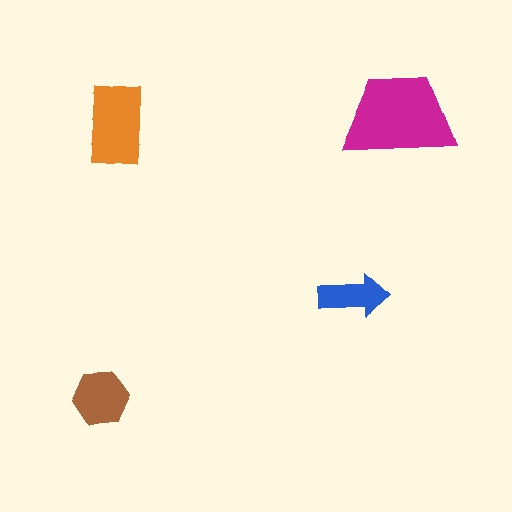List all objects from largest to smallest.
The magenta trapezoid, the orange rectangle, the brown hexagon, the blue arrow.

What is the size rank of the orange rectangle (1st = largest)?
2nd.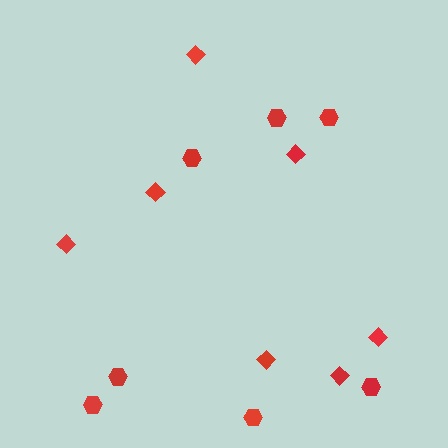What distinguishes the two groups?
There are 2 groups: one group of diamonds (7) and one group of hexagons (7).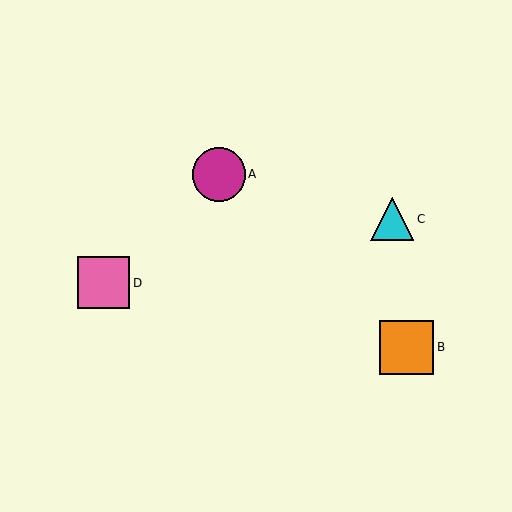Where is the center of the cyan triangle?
The center of the cyan triangle is at (392, 219).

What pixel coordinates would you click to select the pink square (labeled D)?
Click at (104, 283) to select the pink square D.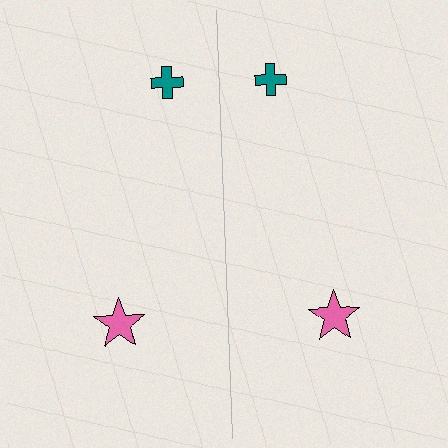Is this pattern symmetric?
Yes, this pattern has bilateral (reflection) symmetry.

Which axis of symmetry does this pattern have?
The pattern has a vertical axis of symmetry running through the center of the image.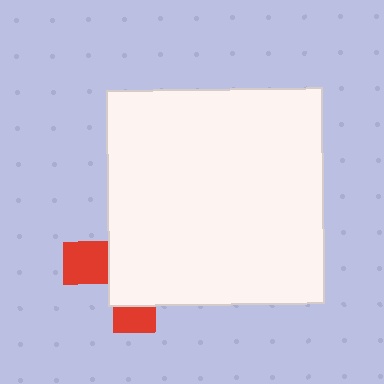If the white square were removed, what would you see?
You would see the complete red cross.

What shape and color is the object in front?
The object in front is a white square.